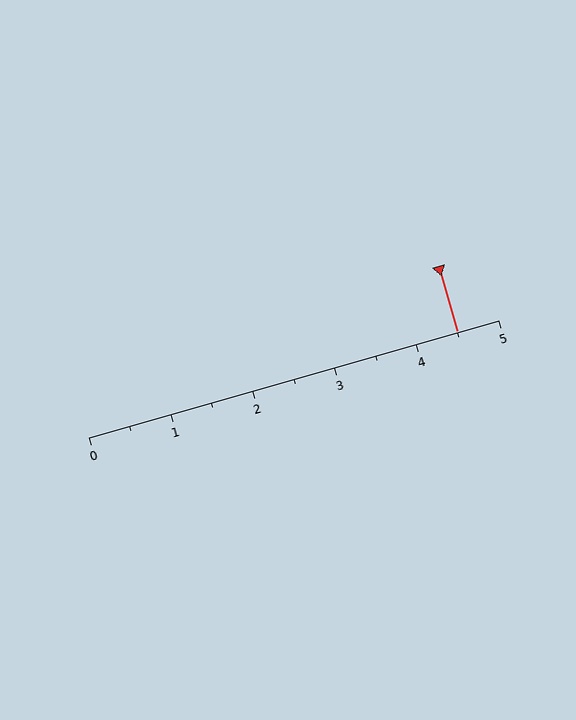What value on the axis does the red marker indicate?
The marker indicates approximately 4.5.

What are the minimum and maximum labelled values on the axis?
The axis runs from 0 to 5.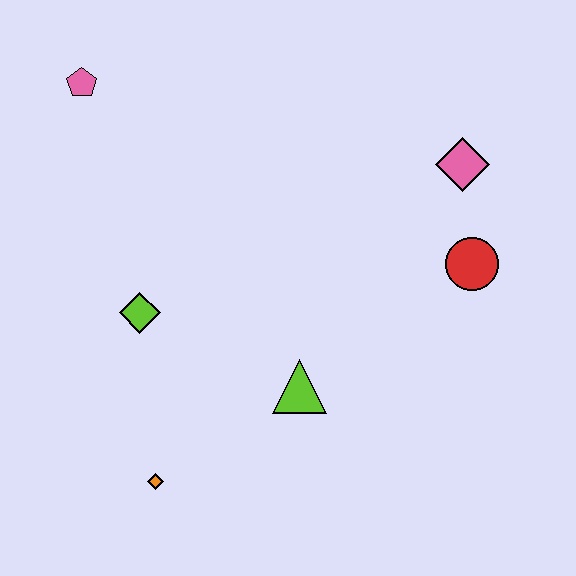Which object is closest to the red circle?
The pink diamond is closest to the red circle.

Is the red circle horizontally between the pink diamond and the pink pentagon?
No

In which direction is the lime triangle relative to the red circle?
The lime triangle is to the left of the red circle.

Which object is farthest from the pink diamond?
The orange diamond is farthest from the pink diamond.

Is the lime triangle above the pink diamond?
No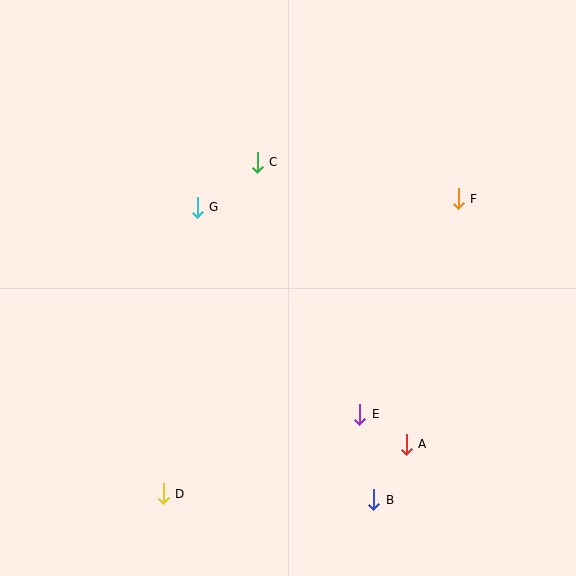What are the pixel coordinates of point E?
Point E is at (360, 414).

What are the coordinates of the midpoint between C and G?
The midpoint between C and G is at (227, 185).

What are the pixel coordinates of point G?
Point G is at (197, 207).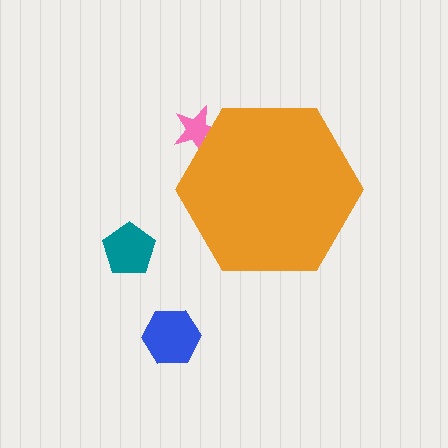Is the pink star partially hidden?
Yes, the pink star is partially hidden behind the orange hexagon.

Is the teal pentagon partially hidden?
No, the teal pentagon is fully visible.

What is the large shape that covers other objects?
An orange hexagon.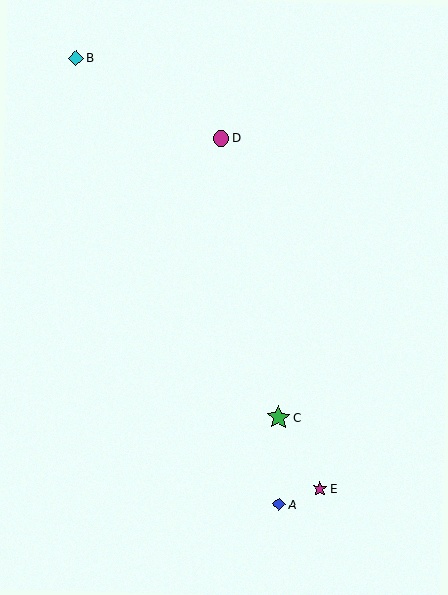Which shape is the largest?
The green star (labeled C) is the largest.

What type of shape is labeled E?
Shape E is a magenta star.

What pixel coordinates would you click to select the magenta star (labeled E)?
Click at (320, 488) to select the magenta star E.